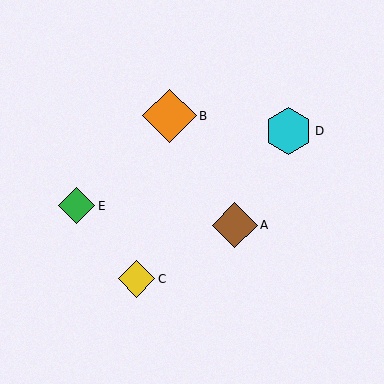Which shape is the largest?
The orange diamond (labeled B) is the largest.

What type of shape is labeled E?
Shape E is a green diamond.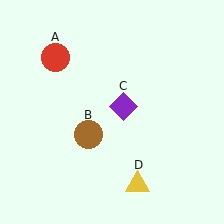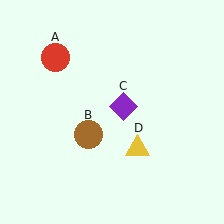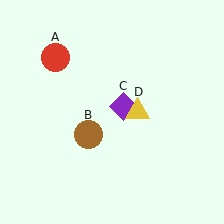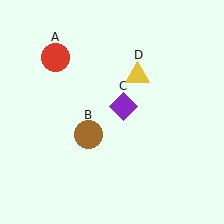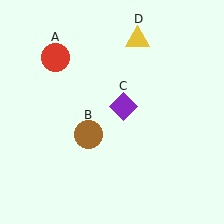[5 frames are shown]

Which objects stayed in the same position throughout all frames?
Red circle (object A) and brown circle (object B) and purple diamond (object C) remained stationary.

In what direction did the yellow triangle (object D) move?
The yellow triangle (object D) moved up.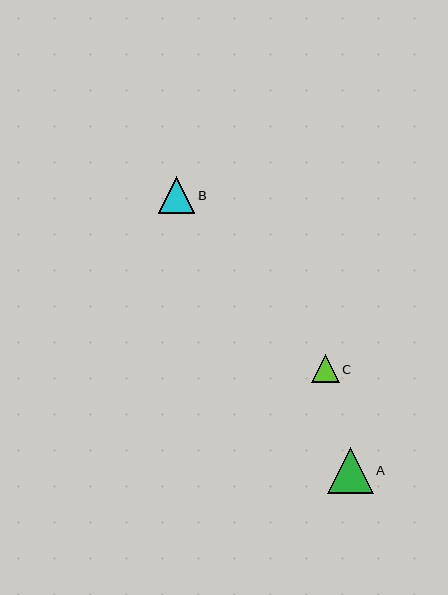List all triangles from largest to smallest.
From largest to smallest: A, B, C.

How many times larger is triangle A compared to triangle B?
Triangle A is approximately 1.2 times the size of triangle B.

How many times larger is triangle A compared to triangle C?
Triangle A is approximately 1.6 times the size of triangle C.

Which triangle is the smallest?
Triangle C is the smallest with a size of approximately 28 pixels.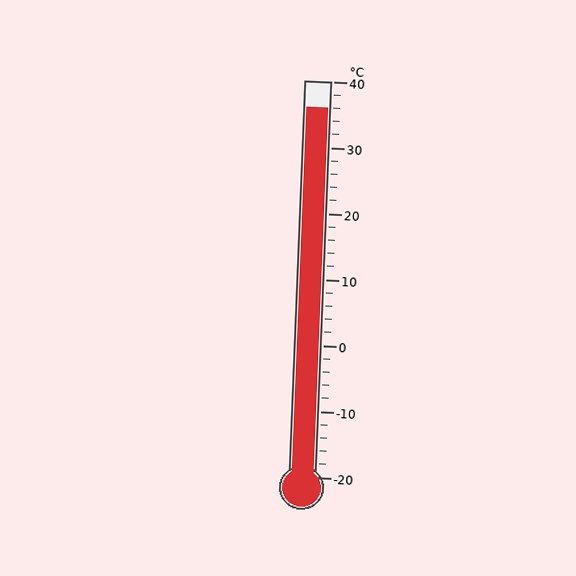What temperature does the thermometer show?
The thermometer shows approximately 36°C.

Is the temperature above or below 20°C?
The temperature is above 20°C.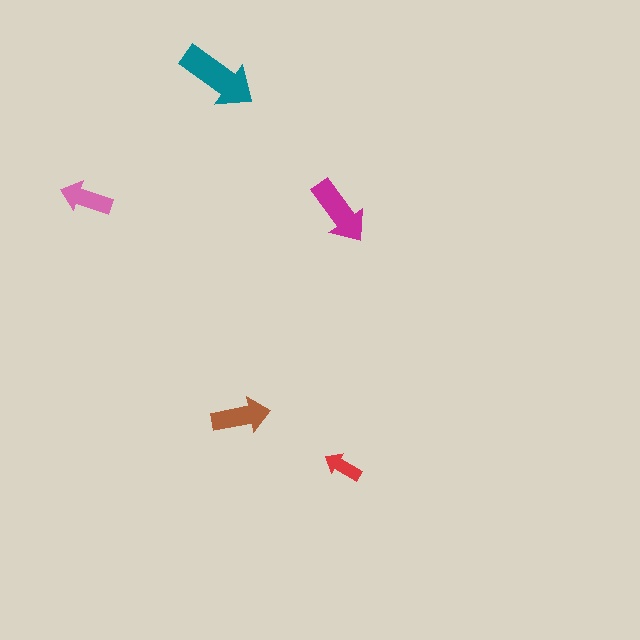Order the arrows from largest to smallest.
the teal one, the magenta one, the brown one, the pink one, the red one.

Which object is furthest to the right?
The red arrow is rightmost.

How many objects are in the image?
There are 5 objects in the image.